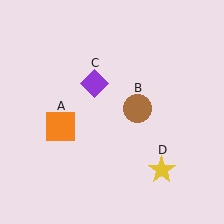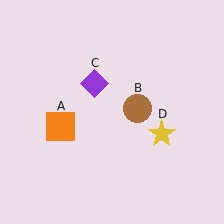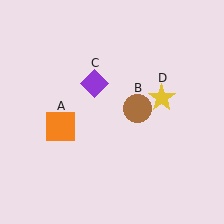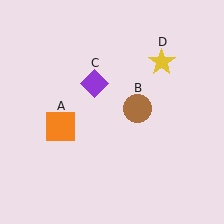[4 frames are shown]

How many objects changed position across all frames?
1 object changed position: yellow star (object D).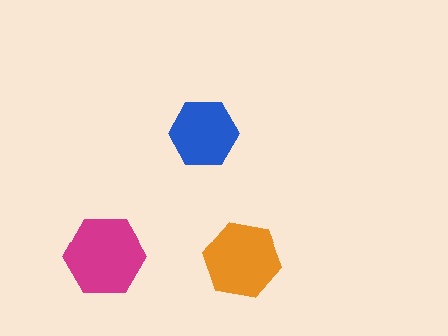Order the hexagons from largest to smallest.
the magenta one, the orange one, the blue one.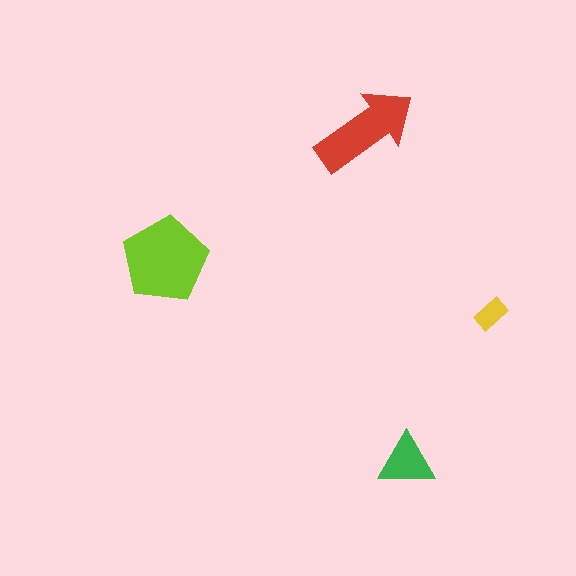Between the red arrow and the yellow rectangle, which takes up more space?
The red arrow.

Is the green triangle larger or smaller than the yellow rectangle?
Larger.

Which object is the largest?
The lime pentagon.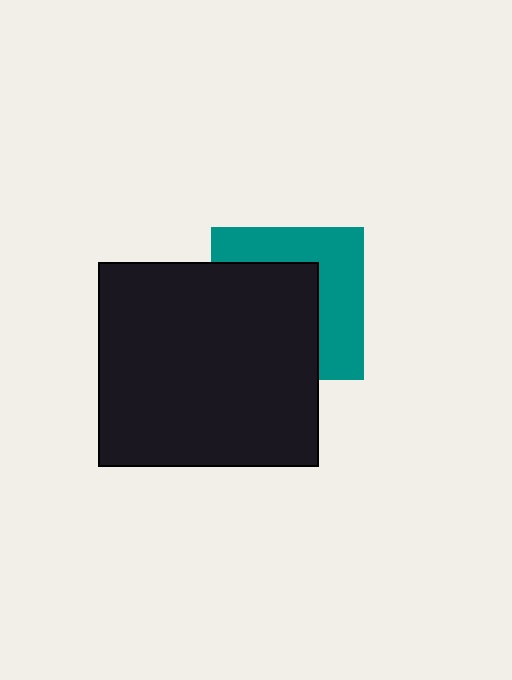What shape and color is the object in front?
The object in front is a black rectangle.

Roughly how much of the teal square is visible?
A small part of it is visible (roughly 45%).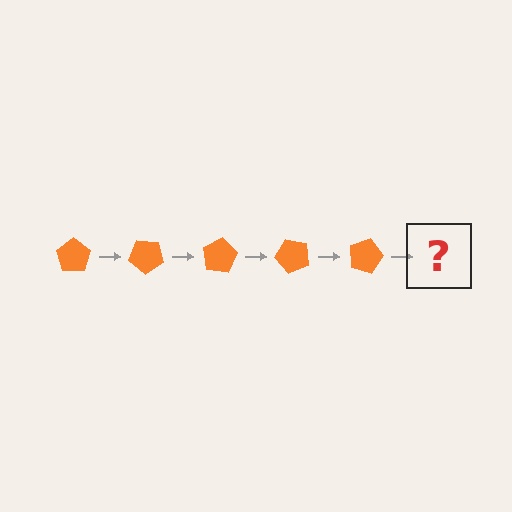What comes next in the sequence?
The next element should be an orange pentagon rotated 200 degrees.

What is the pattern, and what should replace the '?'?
The pattern is that the pentagon rotates 40 degrees each step. The '?' should be an orange pentagon rotated 200 degrees.